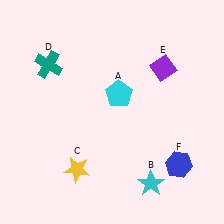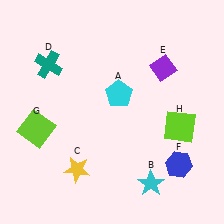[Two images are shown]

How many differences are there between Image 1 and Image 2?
There are 2 differences between the two images.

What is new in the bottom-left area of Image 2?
A lime square (G) was added in the bottom-left area of Image 2.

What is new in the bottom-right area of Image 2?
A lime square (H) was added in the bottom-right area of Image 2.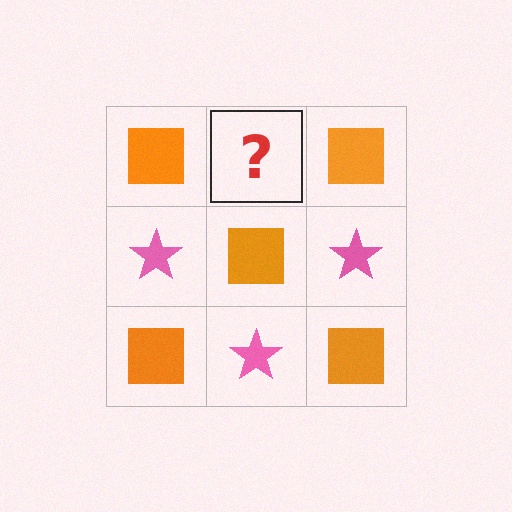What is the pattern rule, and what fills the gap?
The rule is that it alternates orange square and pink star in a checkerboard pattern. The gap should be filled with a pink star.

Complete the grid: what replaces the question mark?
The question mark should be replaced with a pink star.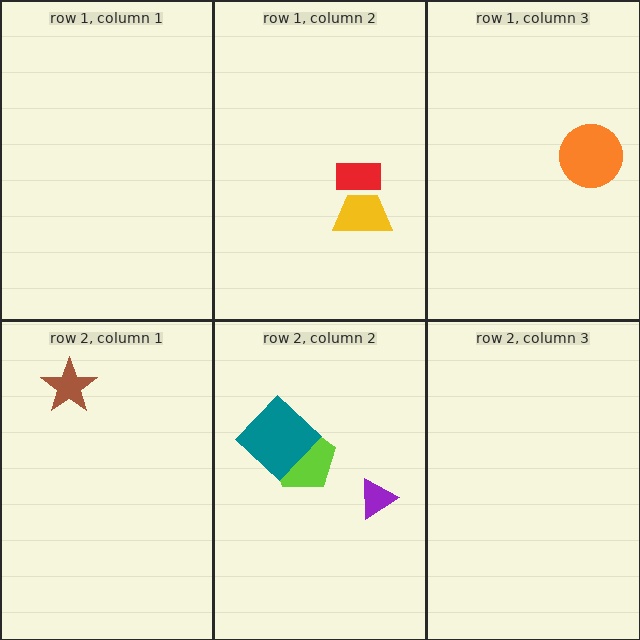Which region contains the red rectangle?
The row 1, column 2 region.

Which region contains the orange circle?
The row 1, column 3 region.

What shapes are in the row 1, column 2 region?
The yellow trapezoid, the red rectangle.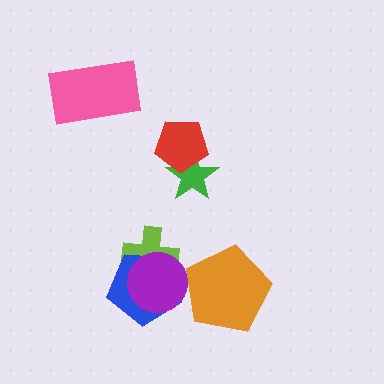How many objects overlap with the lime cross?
2 objects overlap with the lime cross.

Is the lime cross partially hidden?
Yes, it is partially covered by another shape.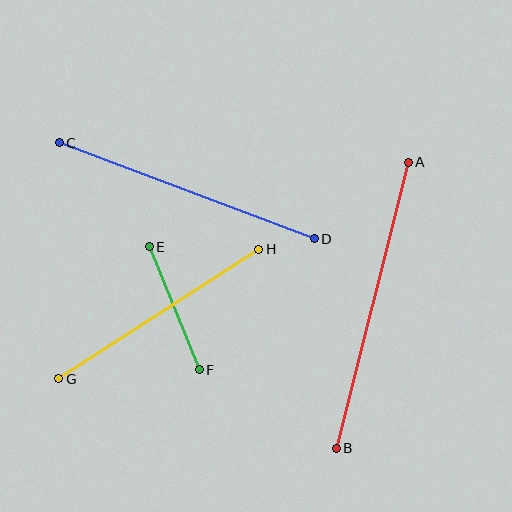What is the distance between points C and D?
The distance is approximately 272 pixels.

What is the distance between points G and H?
The distance is approximately 238 pixels.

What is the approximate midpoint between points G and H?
The midpoint is at approximately (159, 314) pixels.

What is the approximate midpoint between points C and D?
The midpoint is at approximately (187, 191) pixels.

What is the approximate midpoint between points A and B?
The midpoint is at approximately (372, 305) pixels.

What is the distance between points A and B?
The distance is approximately 295 pixels.